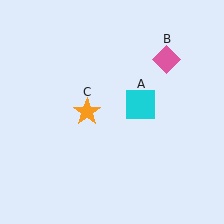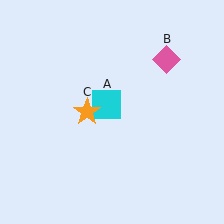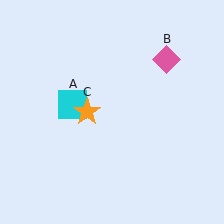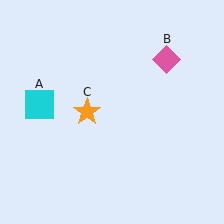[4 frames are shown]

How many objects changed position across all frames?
1 object changed position: cyan square (object A).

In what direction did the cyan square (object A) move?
The cyan square (object A) moved left.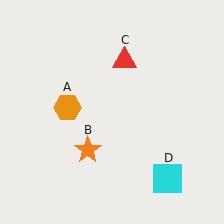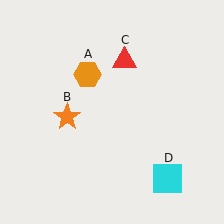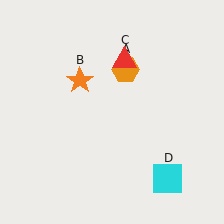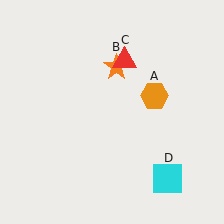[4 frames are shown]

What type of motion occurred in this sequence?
The orange hexagon (object A), orange star (object B) rotated clockwise around the center of the scene.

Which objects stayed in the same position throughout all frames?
Red triangle (object C) and cyan square (object D) remained stationary.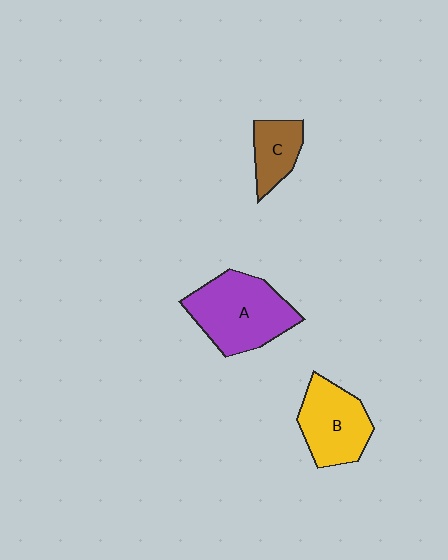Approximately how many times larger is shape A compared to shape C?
Approximately 2.1 times.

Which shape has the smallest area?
Shape C (brown).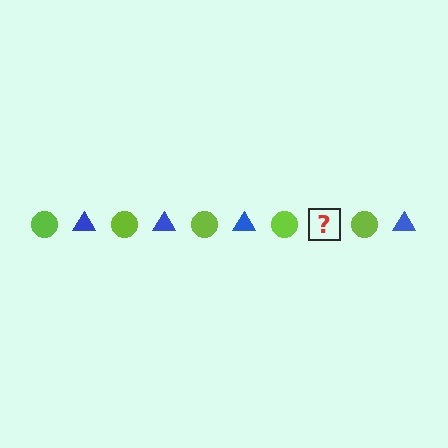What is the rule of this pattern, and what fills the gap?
The rule is that the pattern alternates between lime circle and blue triangle. The gap should be filled with a blue triangle.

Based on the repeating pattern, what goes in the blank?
The blank should be a blue triangle.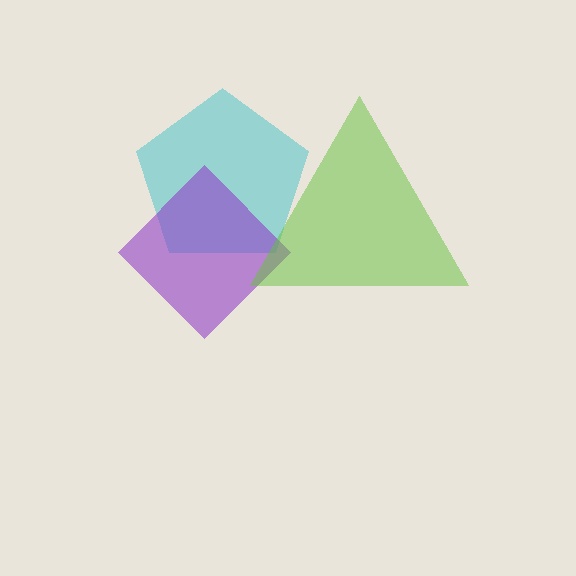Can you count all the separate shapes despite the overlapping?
Yes, there are 3 separate shapes.